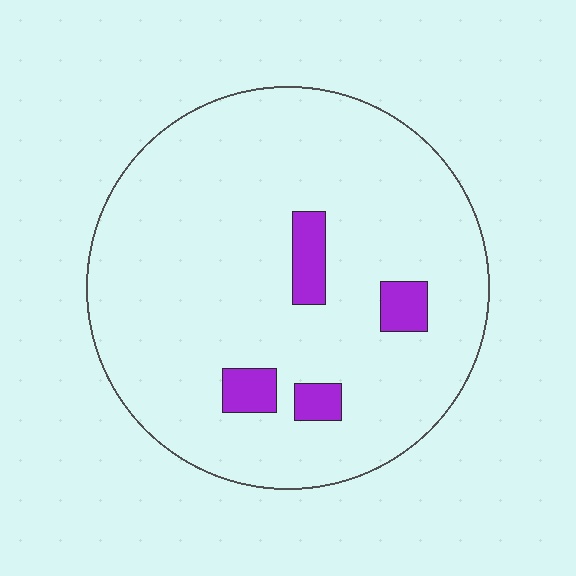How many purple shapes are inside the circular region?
4.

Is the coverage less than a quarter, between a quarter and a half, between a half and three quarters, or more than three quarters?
Less than a quarter.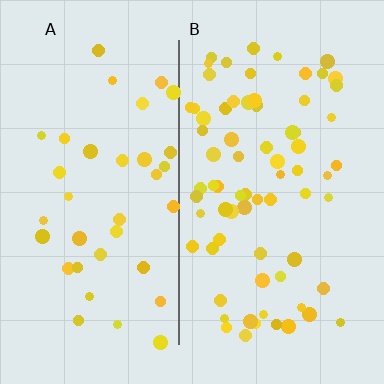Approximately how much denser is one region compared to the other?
Approximately 1.9× — region B over region A.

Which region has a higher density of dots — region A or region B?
B (the right).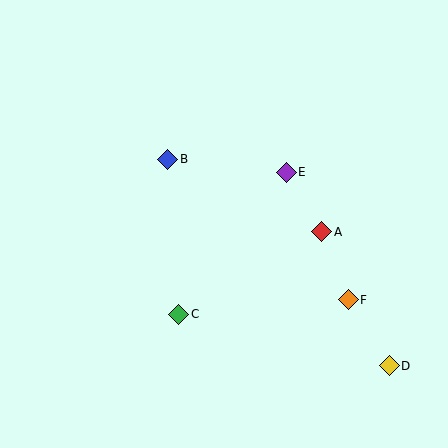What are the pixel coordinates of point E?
Point E is at (286, 172).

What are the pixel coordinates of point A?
Point A is at (322, 232).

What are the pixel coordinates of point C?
Point C is at (179, 314).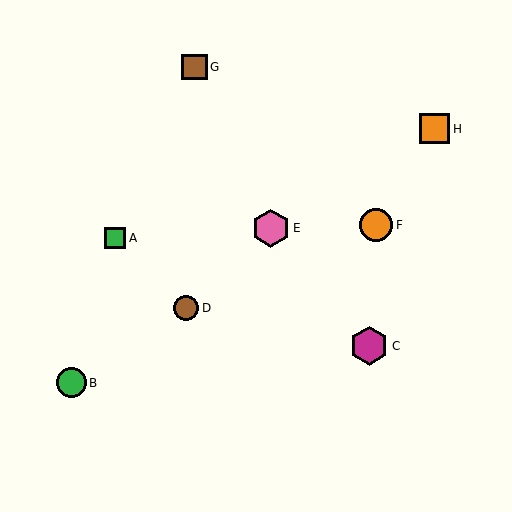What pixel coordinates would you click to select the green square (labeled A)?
Click at (115, 238) to select the green square A.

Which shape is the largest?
The magenta hexagon (labeled C) is the largest.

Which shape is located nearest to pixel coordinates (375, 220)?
The orange circle (labeled F) at (376, 225) is nearest to that location.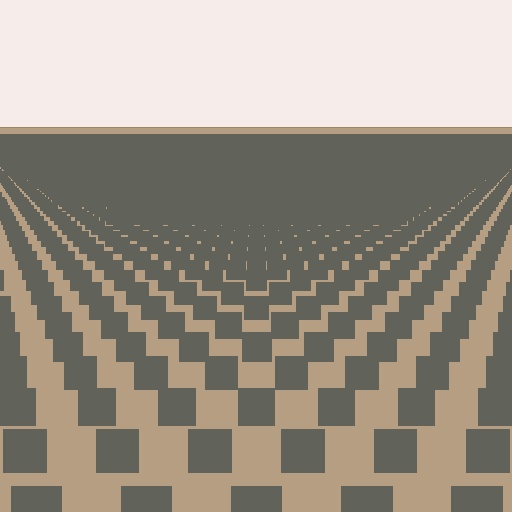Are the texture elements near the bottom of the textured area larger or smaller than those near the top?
Larger. Near the bottom, elements are closer to the viewer and appear at a bigger on-screen size.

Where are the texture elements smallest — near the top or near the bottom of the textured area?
Near the top.